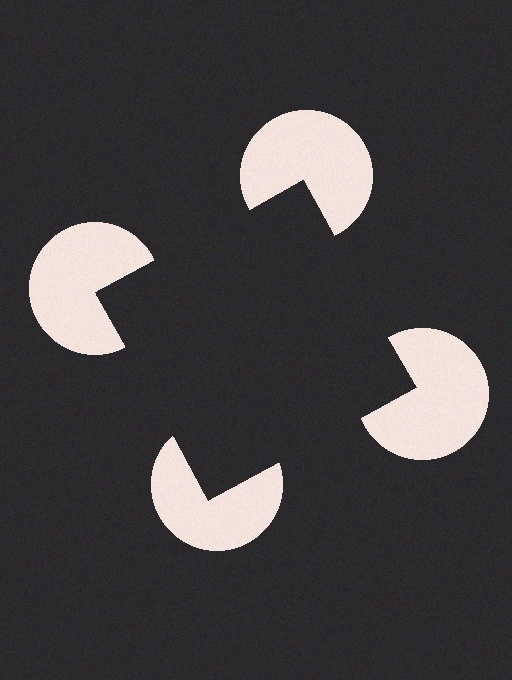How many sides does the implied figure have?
4 sides.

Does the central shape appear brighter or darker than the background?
It typically appears slightly darker than the background, even though no actual brightness change is drawn.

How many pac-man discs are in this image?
There are 4 — one at each vertex of the illusory square.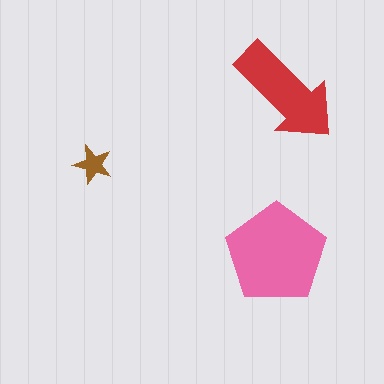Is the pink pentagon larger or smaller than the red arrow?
Larger.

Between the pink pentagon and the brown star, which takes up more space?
The pink pentagon.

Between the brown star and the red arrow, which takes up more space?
The red arrow.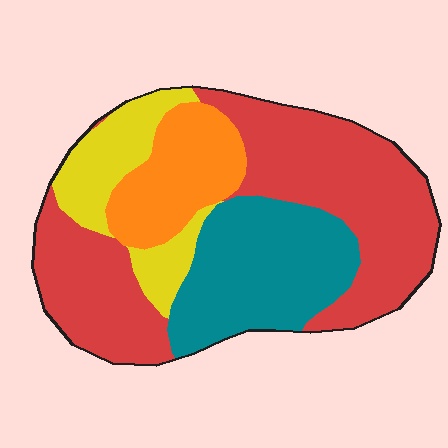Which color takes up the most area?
Red, at roughly 45%.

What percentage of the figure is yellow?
Yellow covers roughly 15% of the figure.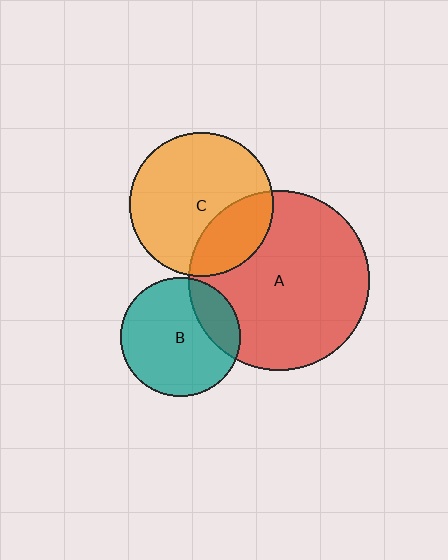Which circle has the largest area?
Circle A (red).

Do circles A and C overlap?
Yes.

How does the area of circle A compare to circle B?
Approximately 2.3 times.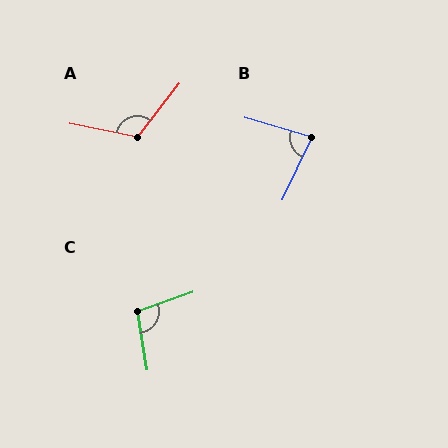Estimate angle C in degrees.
Approximately 100 degrees.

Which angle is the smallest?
B, at approximately 81 degrees.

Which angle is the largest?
A, at approximately 116 degrees.